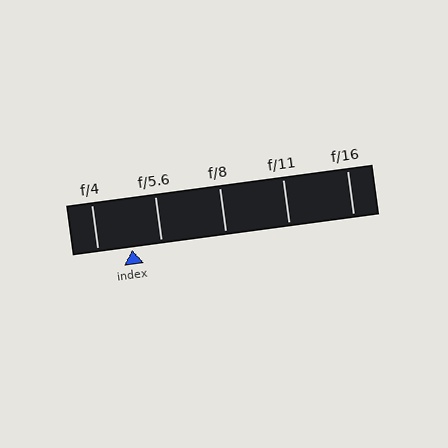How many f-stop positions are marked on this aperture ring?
There are 5 f-stop positions marked.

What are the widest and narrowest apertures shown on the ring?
The widest aperture shown is f/4 and the narrowest is f/16.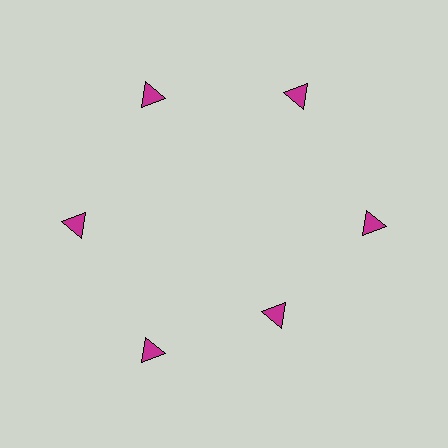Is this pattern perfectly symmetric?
No. The 6 magenta triangles are arranged in a ring, but one element near the 5 o'clock position is pulled inward toward the center, breaking the 6-fold rotational symmetry.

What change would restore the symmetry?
The symmetry would be restored by moving it outward, back onto the ring so that all 6 triangles sit at equal angles and equal distance from the center.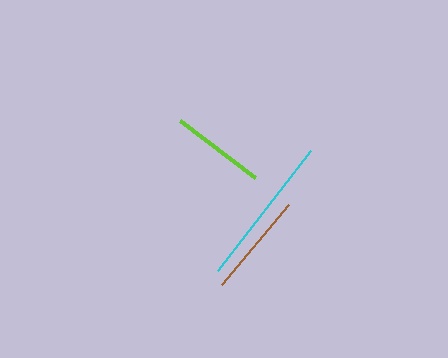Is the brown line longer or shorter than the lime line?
The brown line is longer than the lime line.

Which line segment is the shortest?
The lime line is the shortest at approximately 95 pixels.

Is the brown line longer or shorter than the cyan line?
The cyan line is longer than the brown line.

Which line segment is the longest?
The cyan line is the longest at approximately 152 pixels.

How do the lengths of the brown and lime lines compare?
The brown and lime lines are approximately the same length.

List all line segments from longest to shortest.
From longest to shortest: cyan, brown, lime.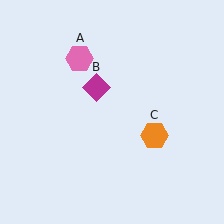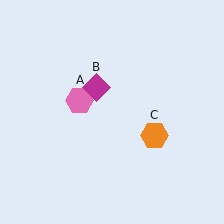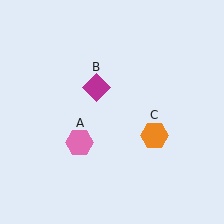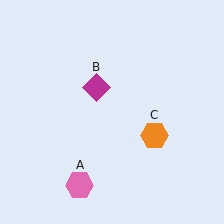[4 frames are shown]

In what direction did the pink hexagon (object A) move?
The pink hexagon (object A) moved down.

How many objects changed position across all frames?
1 object changed position: pink hexagon (object A).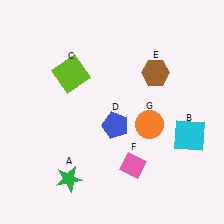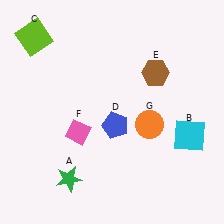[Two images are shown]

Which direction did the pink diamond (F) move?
The pink diamond (F) moved left.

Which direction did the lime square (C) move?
The lime square (C) moved left.